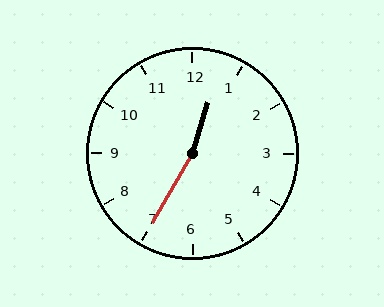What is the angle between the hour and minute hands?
Approximately 168 degrees.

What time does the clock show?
12:35.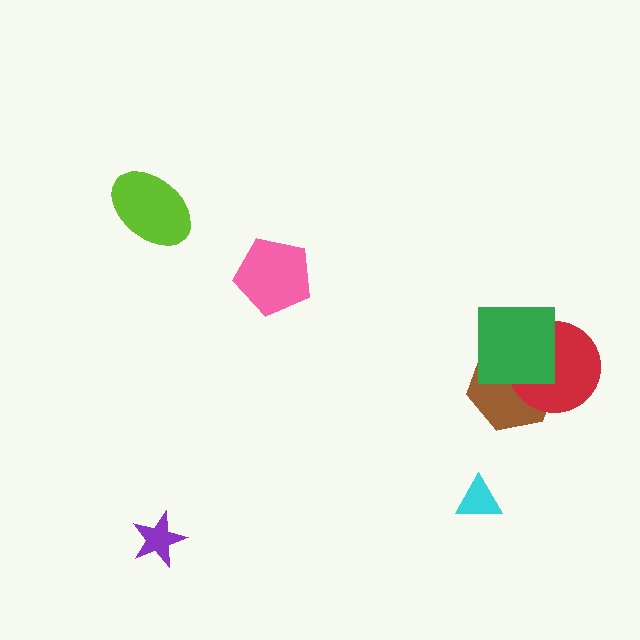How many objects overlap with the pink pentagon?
0 objects overlap with the pink pentagon.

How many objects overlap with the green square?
2 objects overlap with the green square.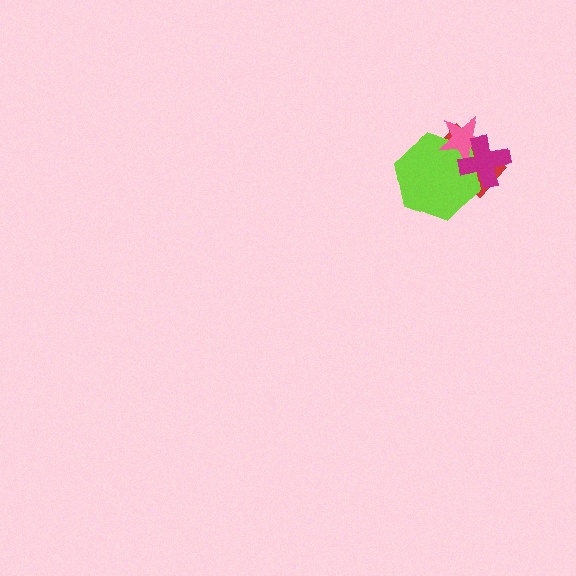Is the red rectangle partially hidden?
Yes, it is partially covered by another shape.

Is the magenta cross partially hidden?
No, no other shape covers it.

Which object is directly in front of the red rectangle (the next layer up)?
The lime hexagon is directly in front of the red rectangle.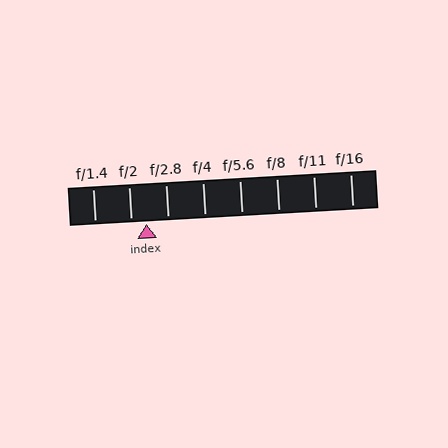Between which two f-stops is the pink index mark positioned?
The index mark is between f/2 and f/2.8.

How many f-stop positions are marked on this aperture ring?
There are 8 f-stop positions marked.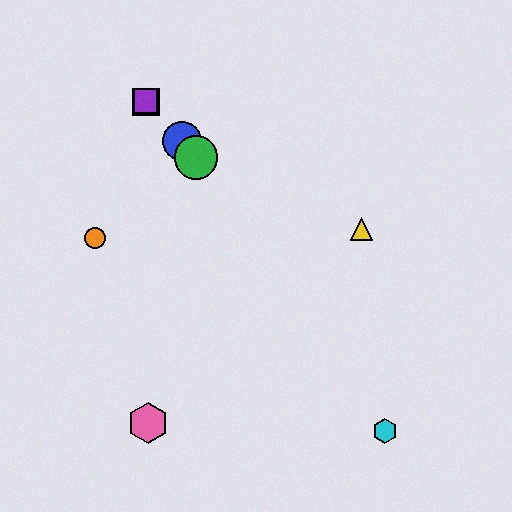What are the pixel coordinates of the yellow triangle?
The yellow triangle is at (362, 229).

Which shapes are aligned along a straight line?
The red square, the blue circle, the green circle, the purple square are aligned along a straight line.